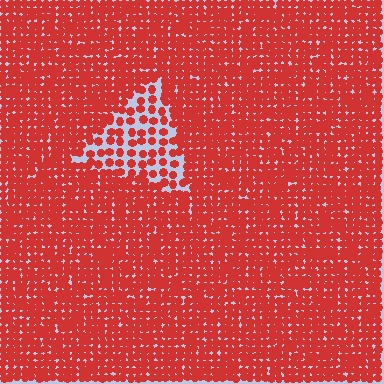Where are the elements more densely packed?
The elements are more densely packed outside the triangle boundary.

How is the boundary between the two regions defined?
The boundary is defined by a change in element density (approximately 2.2x ratio). All elements are the same color, size, and shape.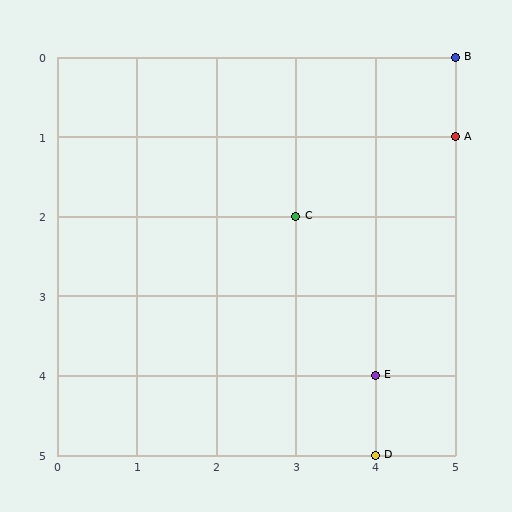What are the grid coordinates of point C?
Point C is at grid coordinates (3, 2).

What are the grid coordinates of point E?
Point E is at grid coordinates (4, 4).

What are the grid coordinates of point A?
Point A is at grid coordinates (5, 1).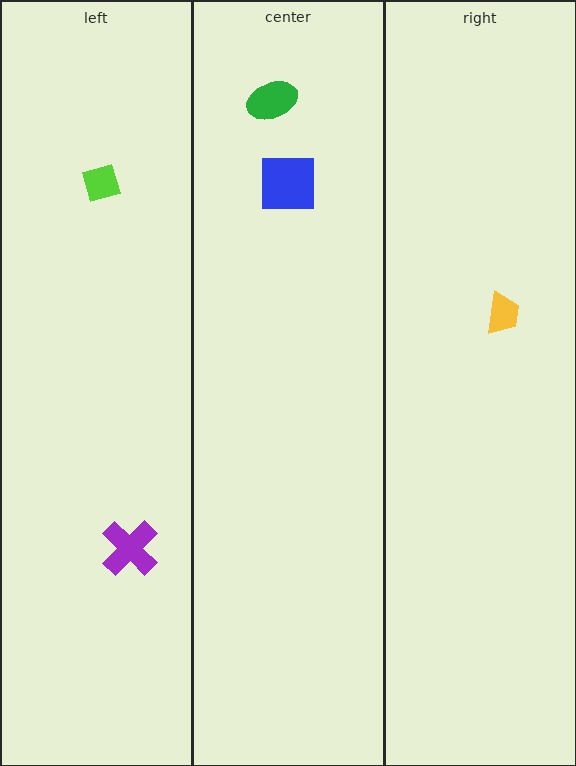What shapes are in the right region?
The yellow trapezoid.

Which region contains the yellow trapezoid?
The right region.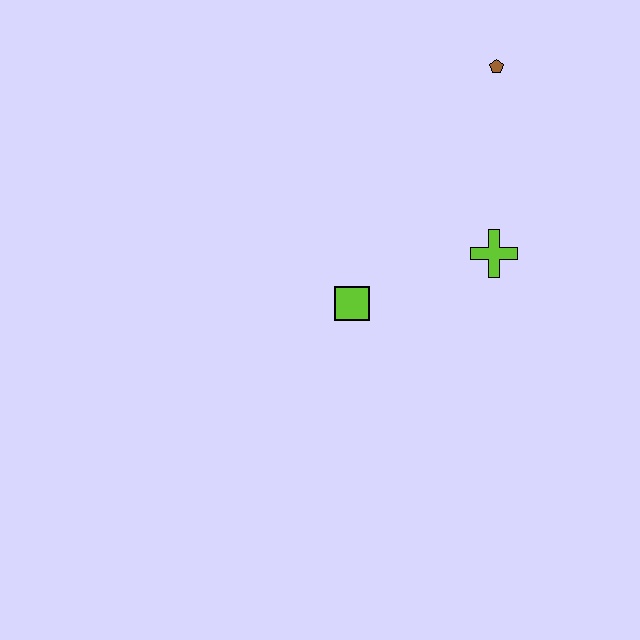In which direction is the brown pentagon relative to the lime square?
The brown pentagon is above the lime square.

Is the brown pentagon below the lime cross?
No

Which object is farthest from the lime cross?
The brown pentagon is farthest from the lime cross.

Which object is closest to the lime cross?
The lime square is closest to the lime cross.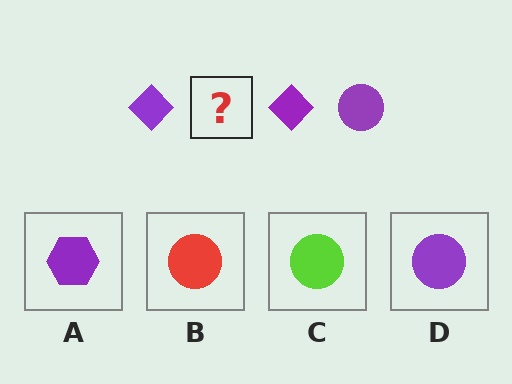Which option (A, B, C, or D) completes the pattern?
D.